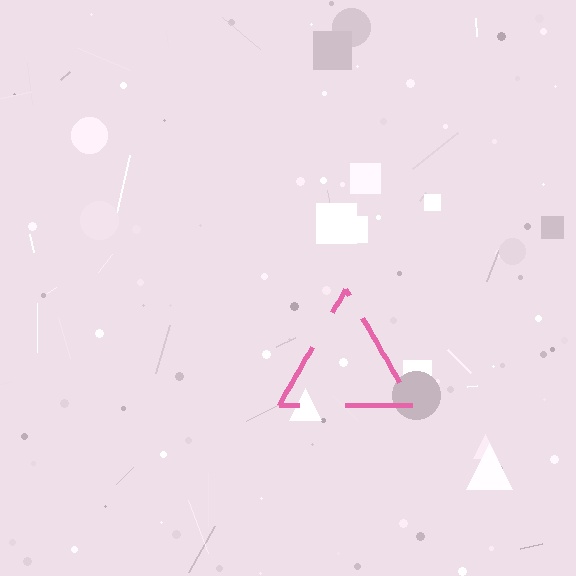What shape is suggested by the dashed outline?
The dashed outline suggests a triangle.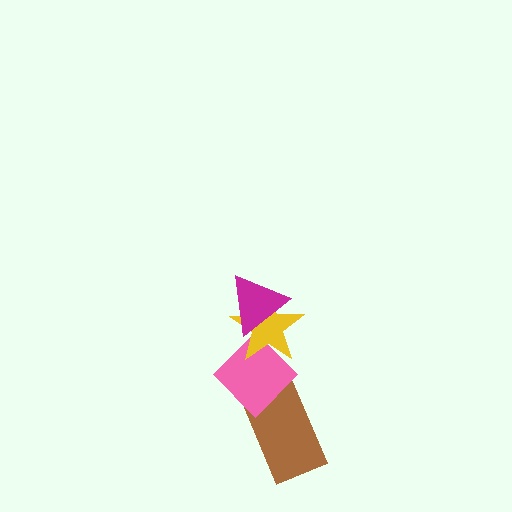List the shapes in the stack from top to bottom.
From top to bottom: the magenta triangle, the yellow star, the pink diamond, the brown rectangle.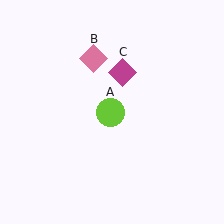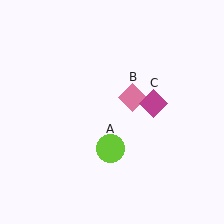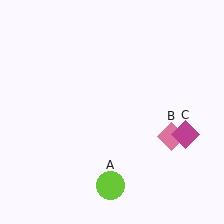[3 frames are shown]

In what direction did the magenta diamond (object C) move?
The magenta diamond (object C) moved down and to the right.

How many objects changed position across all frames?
3 objects changed position: lime circle (object A), pink diamond (object B), magenta diamond (object C).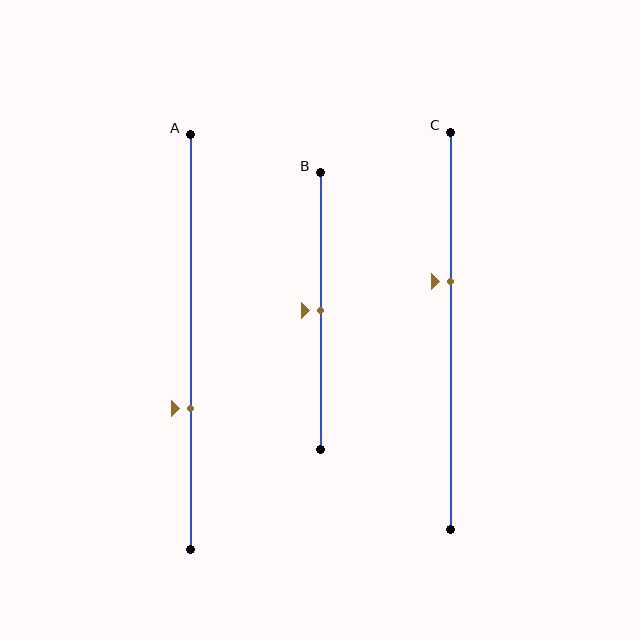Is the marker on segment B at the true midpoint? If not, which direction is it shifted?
Yes, the marker on segment B is at the true midpoint.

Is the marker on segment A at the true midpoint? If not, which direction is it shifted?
No, the marker on segment A is shifted downward by about 16% of the segment length.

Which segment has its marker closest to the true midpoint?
Segment B has its marker closest to the true midpoint.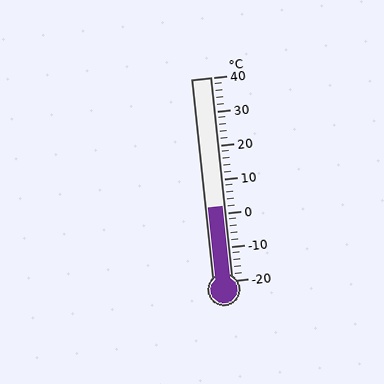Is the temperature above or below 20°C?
The temperature is below 20°C.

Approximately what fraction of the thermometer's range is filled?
The thermometer is filled to approximately 35% of its range.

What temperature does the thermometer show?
The thermometer shows approximately 2°C.